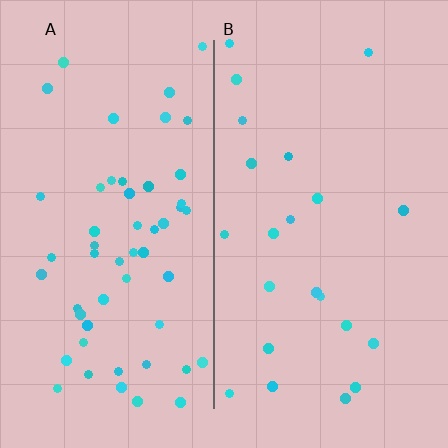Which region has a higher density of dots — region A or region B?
A (the left).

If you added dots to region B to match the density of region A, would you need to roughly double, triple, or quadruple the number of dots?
Approximately double.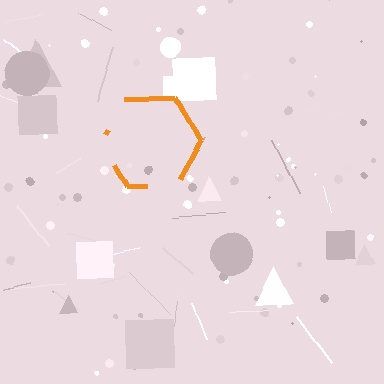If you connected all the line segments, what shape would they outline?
They would outline a hexagon.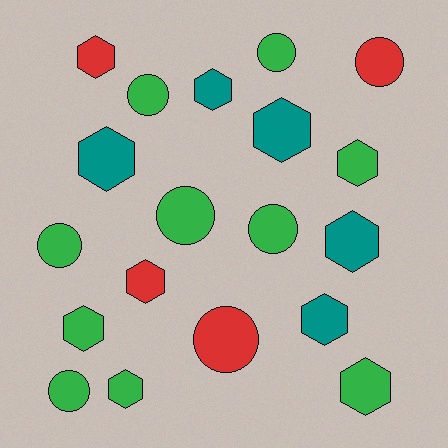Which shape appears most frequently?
Hexagon, with 11 objects.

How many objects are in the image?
There are 19 objects.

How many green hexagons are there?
There are 4 green hexagons.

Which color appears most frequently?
Green, with 10 objects.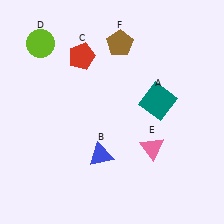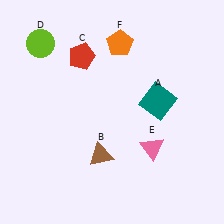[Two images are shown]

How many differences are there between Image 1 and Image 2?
There are 2 differences between the two images.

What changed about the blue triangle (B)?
In Image 1, B is blue. In Image 2, it changed to brown.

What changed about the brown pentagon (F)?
In Image 1, F is brown. In Image 2, it changed to orange.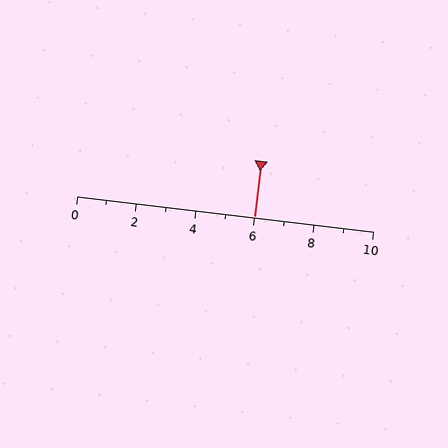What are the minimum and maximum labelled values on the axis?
The axis runs from 0 to 10.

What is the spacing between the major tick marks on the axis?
The major ticks are spaced 2 apart.